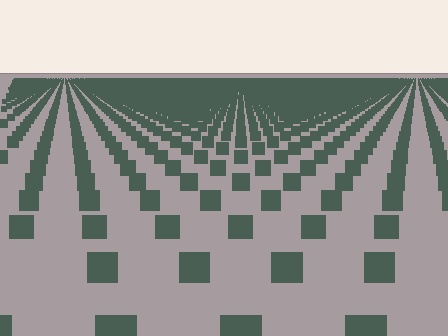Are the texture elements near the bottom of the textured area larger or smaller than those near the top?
Larger. Near the bottom, elements are closer to the viewer and appear at a bigger on-screen size.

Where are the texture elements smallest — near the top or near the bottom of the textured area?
Near the top.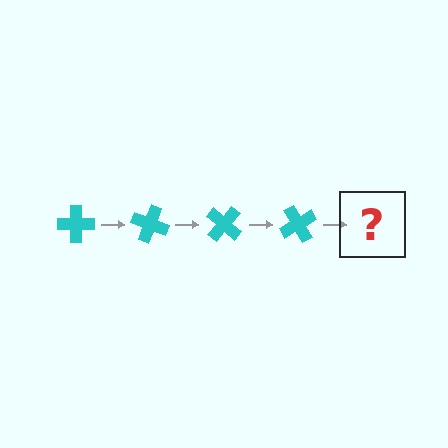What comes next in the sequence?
The next element should be a cyan cross rotated 80 degrees.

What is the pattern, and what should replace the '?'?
The pattern is that the cross rotates 20 degrees each step. The '?' should be a cyan cross rotated 80 degrees.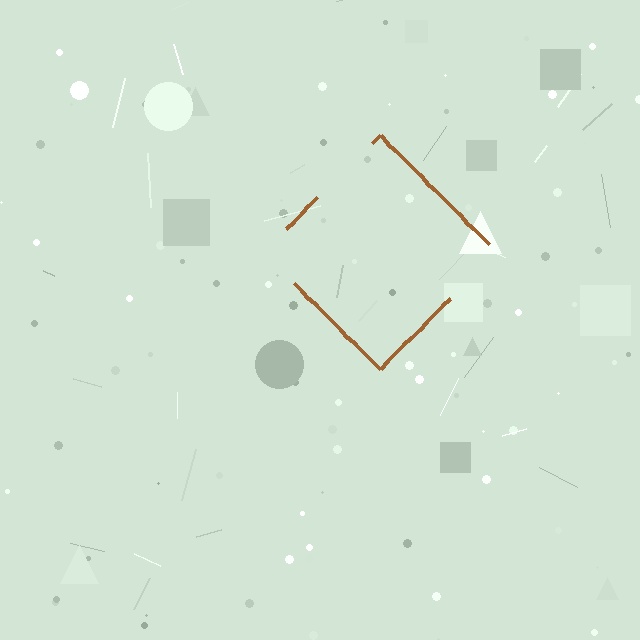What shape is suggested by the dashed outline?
The dashed outline suggests a diamond.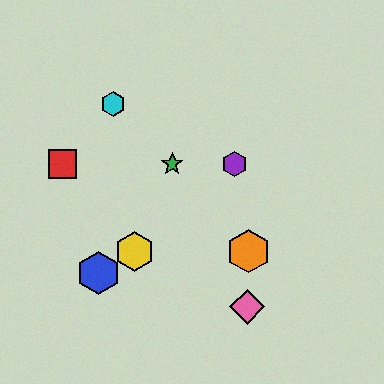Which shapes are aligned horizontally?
The red square, the green star, the purple hexagon are aligned horizontally.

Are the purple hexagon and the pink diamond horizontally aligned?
No, the purple hexagon is at y≈164 and the pink diamond is at y≈307.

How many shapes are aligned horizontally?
3 shapes (the red square, the green star, the purple hexagon) are aligned horizontally.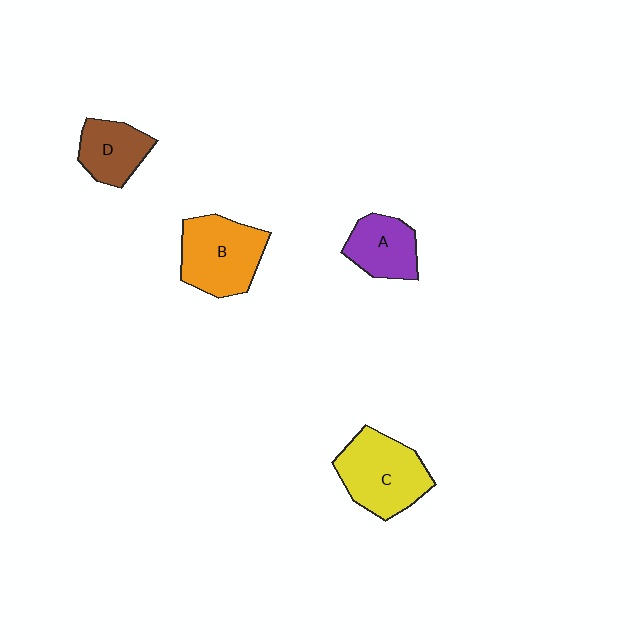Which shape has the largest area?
Shape C (yellow).